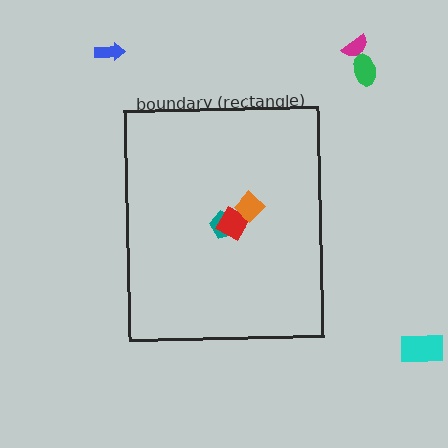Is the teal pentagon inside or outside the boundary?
Inside.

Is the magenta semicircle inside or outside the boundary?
Outside.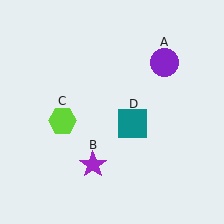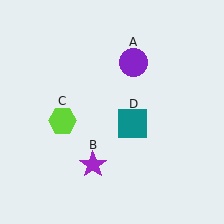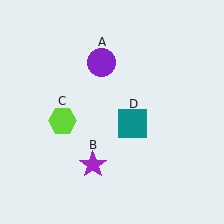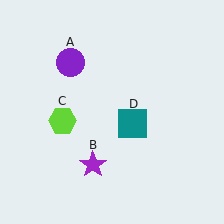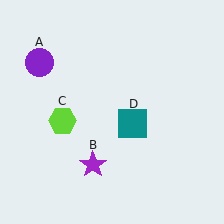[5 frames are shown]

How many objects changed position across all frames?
1 object changed position: purple circle (object A).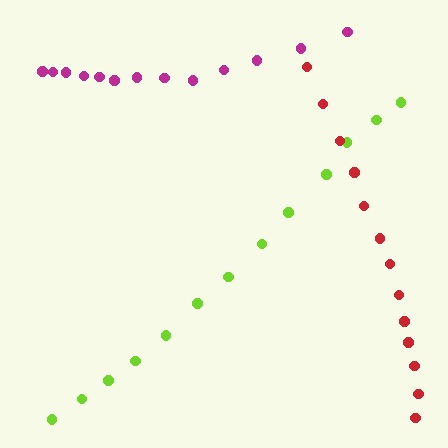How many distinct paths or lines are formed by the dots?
There are 3 distinct paths.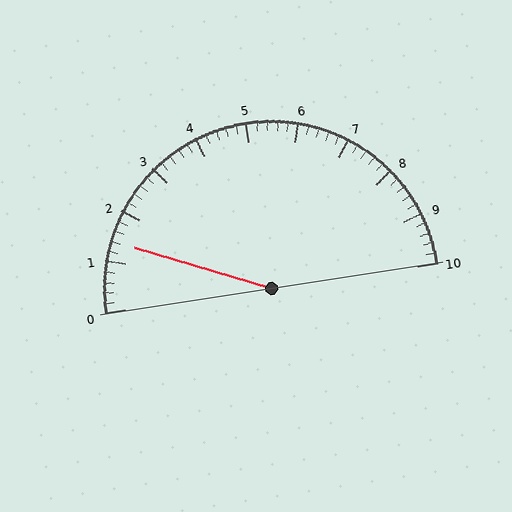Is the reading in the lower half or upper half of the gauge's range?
The reading is in the lower half of the range (0 to 10).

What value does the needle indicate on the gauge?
The needle indicates approximately 1.4.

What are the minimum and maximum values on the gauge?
The gauge ranges from 0 to 10.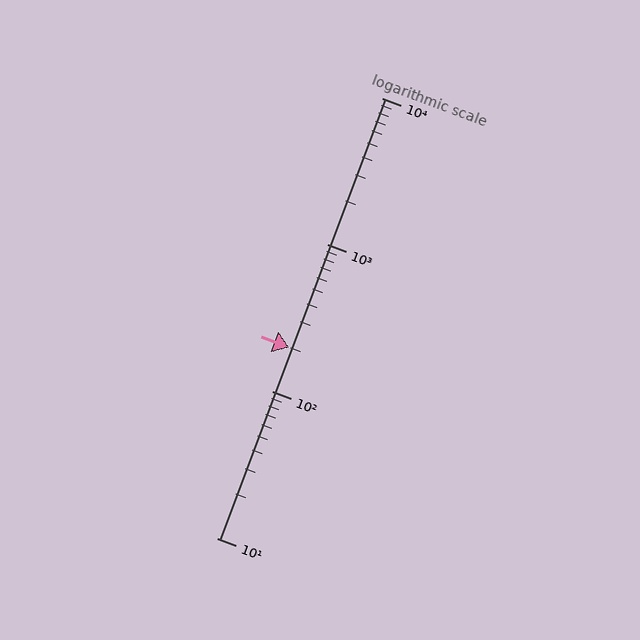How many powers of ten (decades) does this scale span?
The scale spans 3 decades, from 10 to 10000.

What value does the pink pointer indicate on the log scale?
The pointer indicates approximately 200.